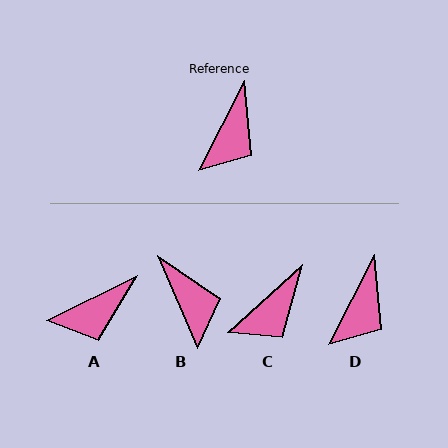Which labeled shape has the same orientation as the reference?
D.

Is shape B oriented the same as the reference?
No, it is off by about 50 degrees.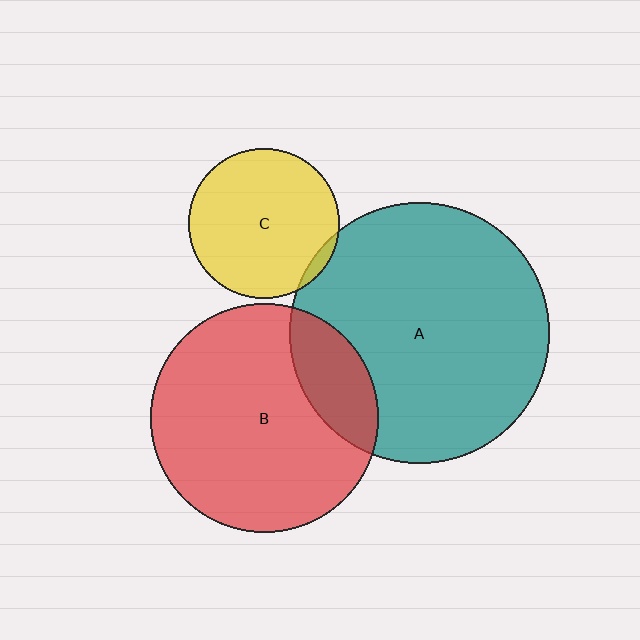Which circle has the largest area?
Circle A (teal).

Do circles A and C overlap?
Yes.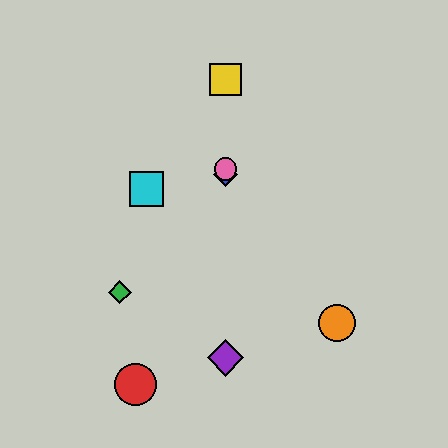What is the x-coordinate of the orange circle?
The orange circle is at x≈337.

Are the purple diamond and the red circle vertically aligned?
No, the purple diamond is at x≈226 and the red circle is at x≈136.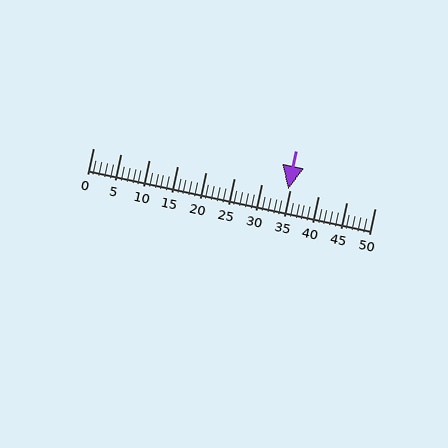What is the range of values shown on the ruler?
The ruler shows values from 0 to 50.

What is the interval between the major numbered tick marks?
The major tick marks are spaced 5 units apart.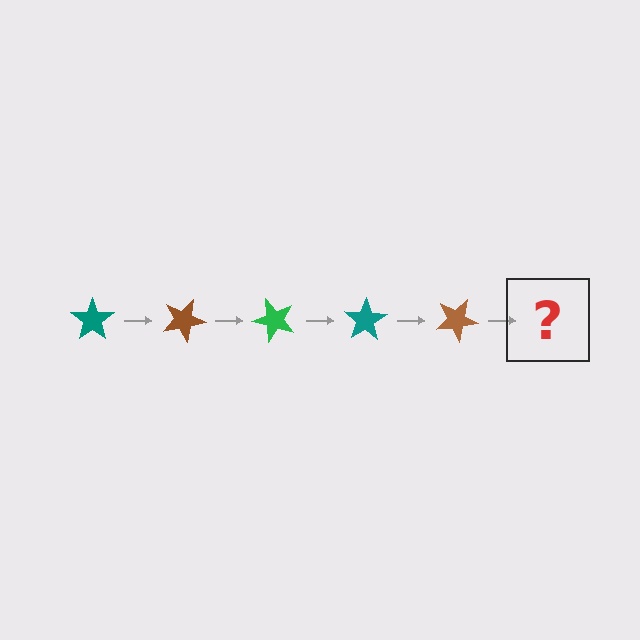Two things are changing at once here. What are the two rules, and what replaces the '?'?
The two rules are that it rotates 25 degrees each step and the color cycles through teal, brown, and green. The '?' should be a green star, rotated 125 degrees from the start.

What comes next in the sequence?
The next element should be a green star, rotated 125 degrees from the start.